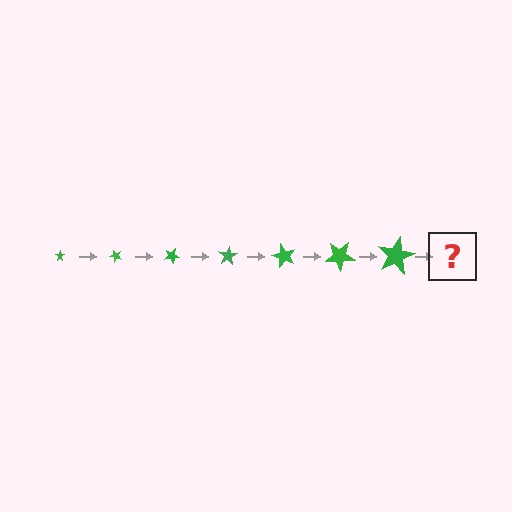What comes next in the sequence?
The next element should be a star, larger than the previous one and rotated 350 degrees from the start.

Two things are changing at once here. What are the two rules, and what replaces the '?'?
The two rules are that the star grows larger each step and it rotates 50 degrees each step. The '?' should be a star, larger than the previous one and rotated 350 degrees from the start.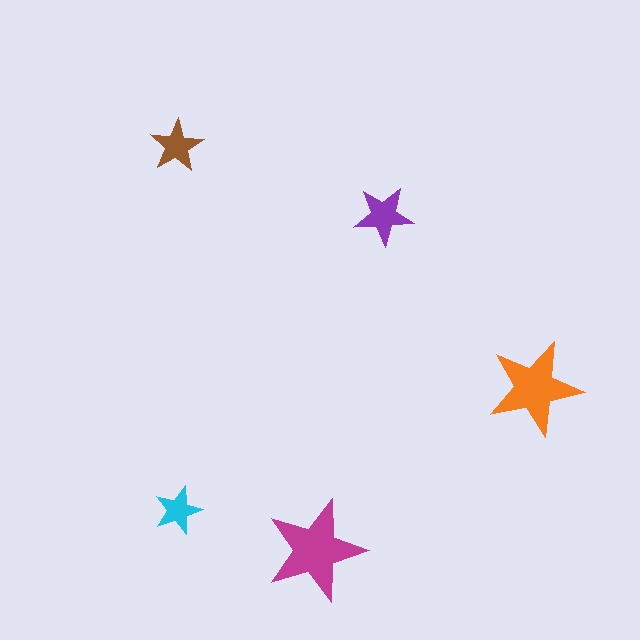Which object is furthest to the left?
The brown star is leftmost.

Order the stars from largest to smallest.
the magenta one, the orange one, the purple one, the brown one, the cyan one.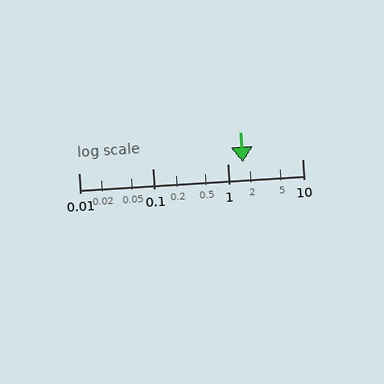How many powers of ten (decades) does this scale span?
The scale spans 3 decades, from 0.01 to 10.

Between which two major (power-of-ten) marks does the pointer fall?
The pointer is between 1 and 10.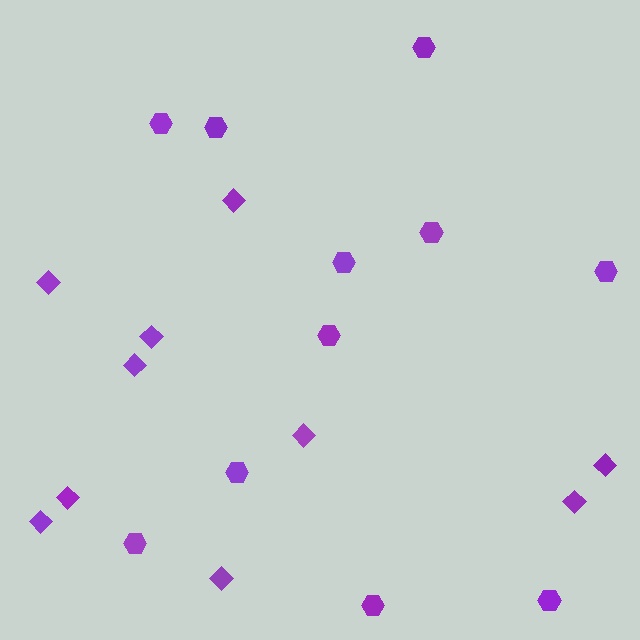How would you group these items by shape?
There are 2 groups: one group of diamonds (10) and one group of hexagons (11).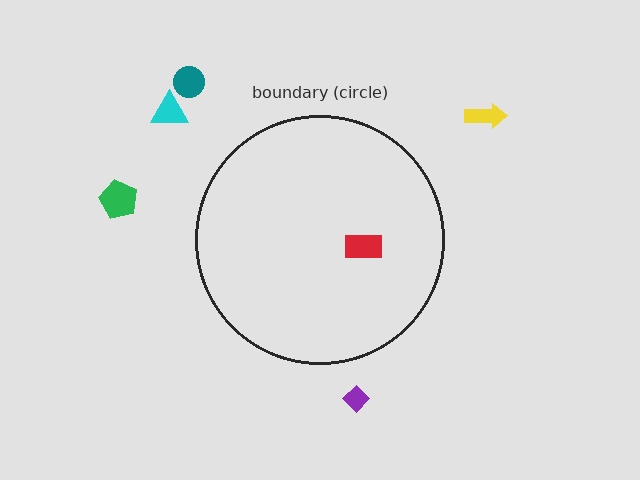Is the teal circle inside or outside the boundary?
Outside.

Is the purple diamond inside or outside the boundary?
Outside.